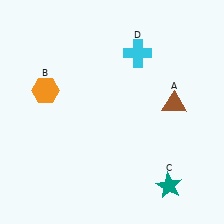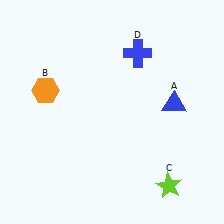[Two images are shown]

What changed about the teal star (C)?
In Image 1, C is teal. In Image 2, it changed to lime.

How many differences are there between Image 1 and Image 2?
There are 3 differences between the two images.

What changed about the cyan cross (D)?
In Image 1, D is cyan. In Image 2, it changed to blue.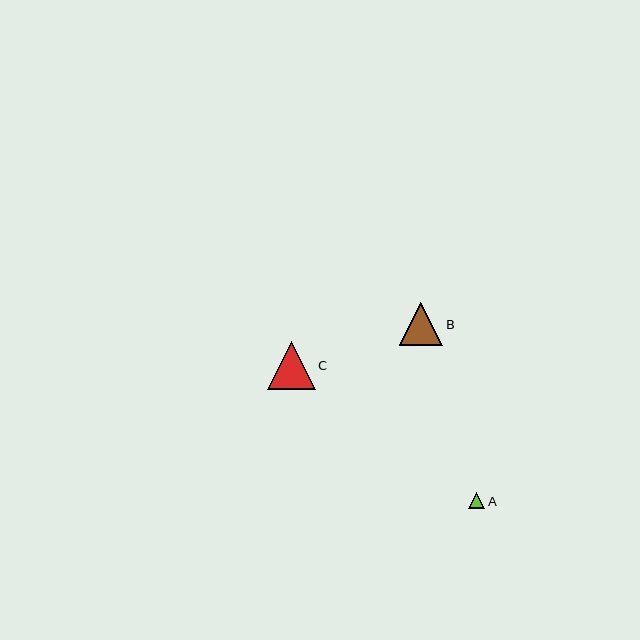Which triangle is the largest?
Triangle C is the largest with a size of approximately 48 pixels.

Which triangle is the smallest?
Triangle A is the smallest with a size of approximately 16 pixels.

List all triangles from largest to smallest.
From largest to smallest: C, B, A.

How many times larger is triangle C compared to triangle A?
Triangle C is approximately 3.0 times the size of triangle A.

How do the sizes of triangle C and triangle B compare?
Triangle C and triangle B are approximately the same size.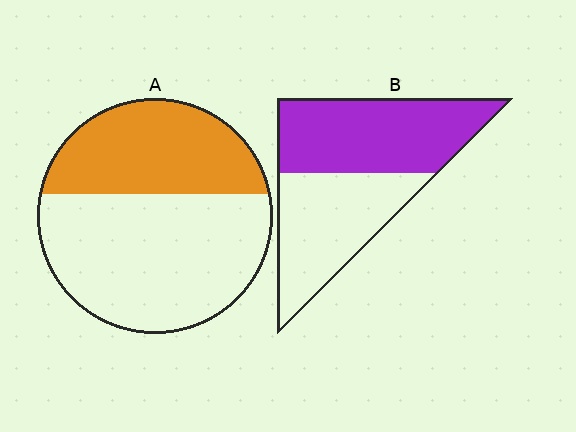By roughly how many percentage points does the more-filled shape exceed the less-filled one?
By roughly 15 percentage points (B over A).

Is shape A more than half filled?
No.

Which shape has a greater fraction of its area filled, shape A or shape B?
Shape B.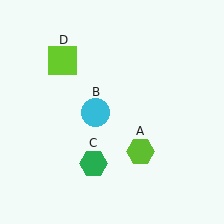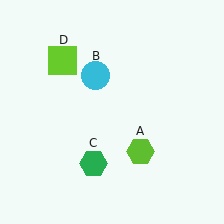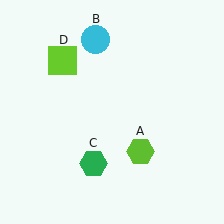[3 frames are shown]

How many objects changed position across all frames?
1 object changed position: cyan circle (object B).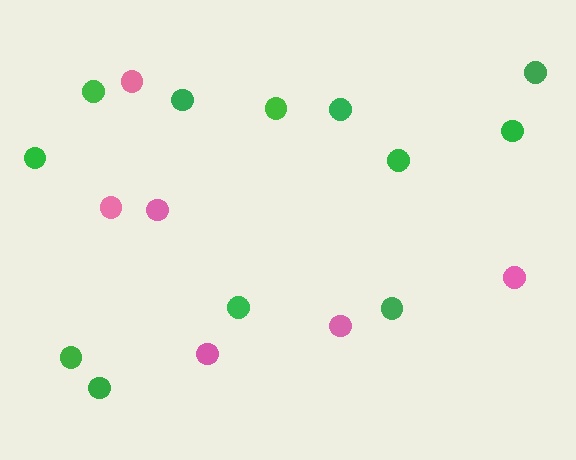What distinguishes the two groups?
There are 2 groups: one group of pink circles (6) and one group of green circles (12).